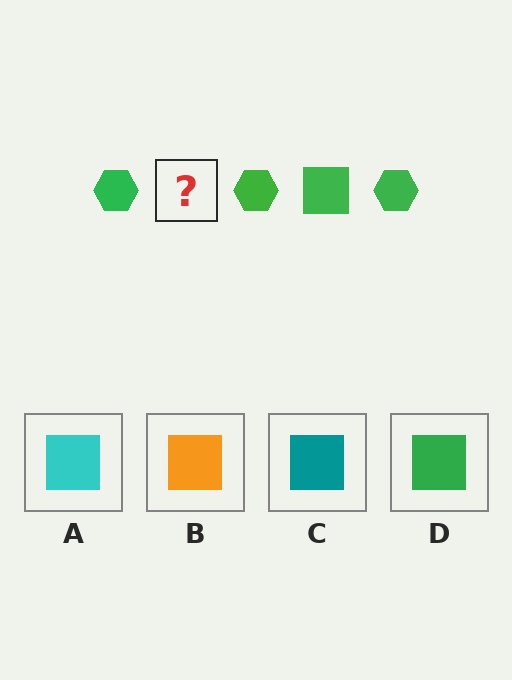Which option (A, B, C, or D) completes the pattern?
D.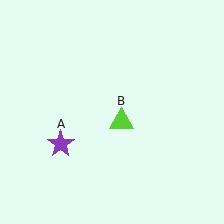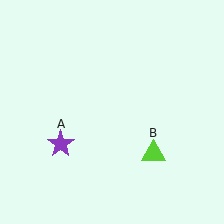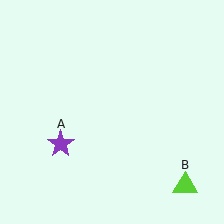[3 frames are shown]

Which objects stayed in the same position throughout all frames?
Purple star (object A) remained stationary.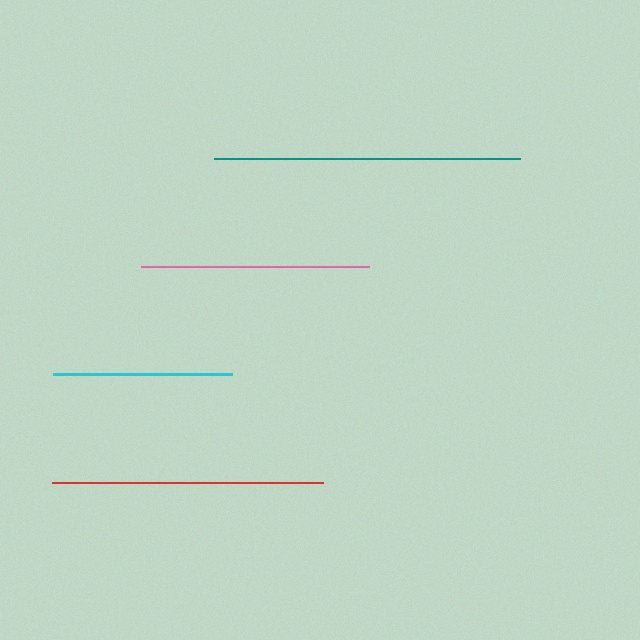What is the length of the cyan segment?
The cyan segment is approximately 180 pixels long.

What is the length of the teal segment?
The teal segment is approximately 307 pixels long.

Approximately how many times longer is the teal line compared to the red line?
The teal line is approximately 1.1 times the length of the red line.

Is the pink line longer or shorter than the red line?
The red line is longer than the pink line.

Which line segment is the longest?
The teal line is the longest at approximately 307 pixels.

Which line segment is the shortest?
The cyan line is the shortest at approximately 180 pixels.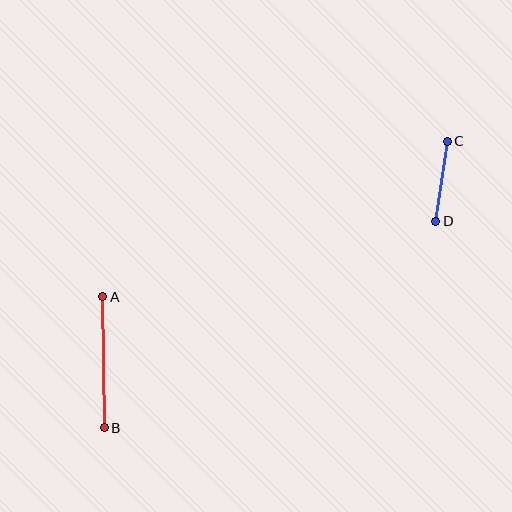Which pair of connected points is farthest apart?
Points A and B are farthest apart.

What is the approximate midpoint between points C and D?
The midpoint is at approximately (442, 181) pixels.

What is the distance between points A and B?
The distance is approximately 131 pixels.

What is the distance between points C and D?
The distance is approximately 80 pixels.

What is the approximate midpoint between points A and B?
The midpoint is at approximately (103, 362) pixels.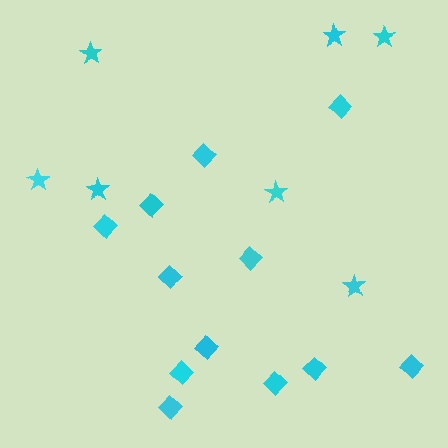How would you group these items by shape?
There are 2 groups: one group of diamonds (12) and one group of stars (7).